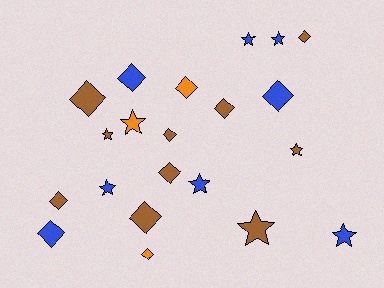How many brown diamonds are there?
There are 7 brown diamonds.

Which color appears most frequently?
Brown, with 10 objects.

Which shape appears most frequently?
Diamond, with 12 objects.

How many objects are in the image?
There are 21 objects.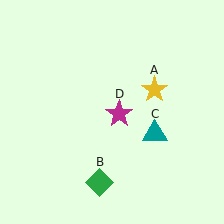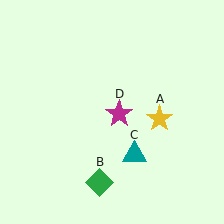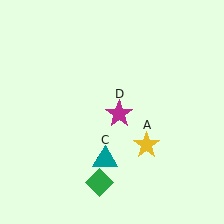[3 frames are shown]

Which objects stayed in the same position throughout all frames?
Green diamond (object B) and magenta star (object D) remained stationary.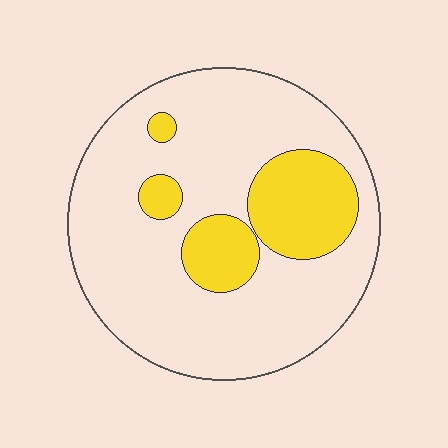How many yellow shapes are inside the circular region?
4.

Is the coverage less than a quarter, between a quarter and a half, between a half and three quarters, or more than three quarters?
Less than a quarter.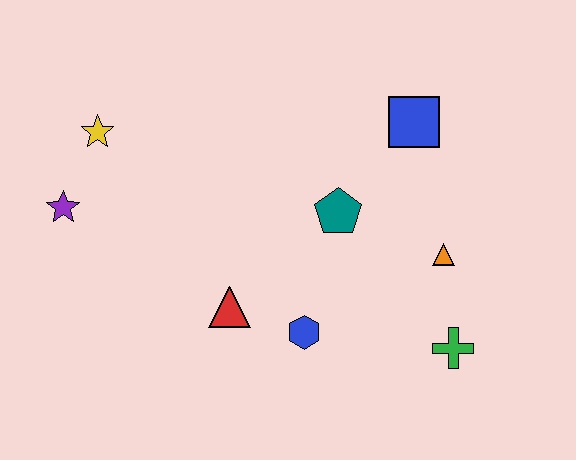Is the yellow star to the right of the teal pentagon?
No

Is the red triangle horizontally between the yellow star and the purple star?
No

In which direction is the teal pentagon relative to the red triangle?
The teal pentagon is to the right of the red triangle.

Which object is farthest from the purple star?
The green cross is farthest from the purple star.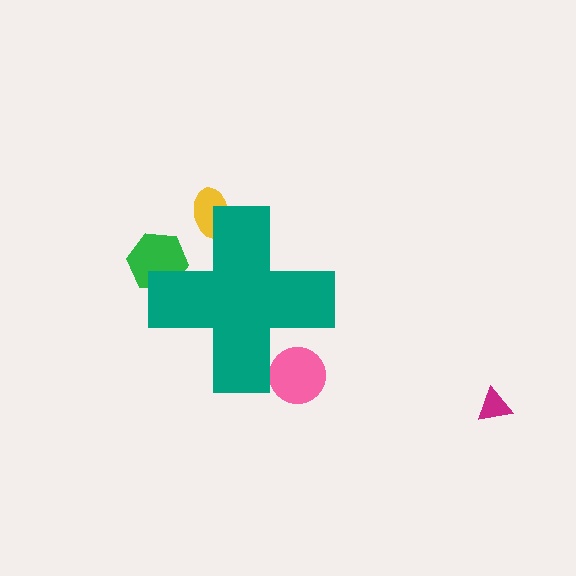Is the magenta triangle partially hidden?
No, the magenta triangle is fully visible.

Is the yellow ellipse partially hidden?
Yes, the yellow ellipse is partially hidden behind the teal cross.